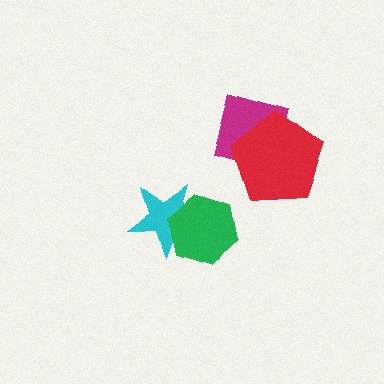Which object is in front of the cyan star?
The green hexagon is in front of the cyan star.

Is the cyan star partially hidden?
Yes, it is partially covered by another shape.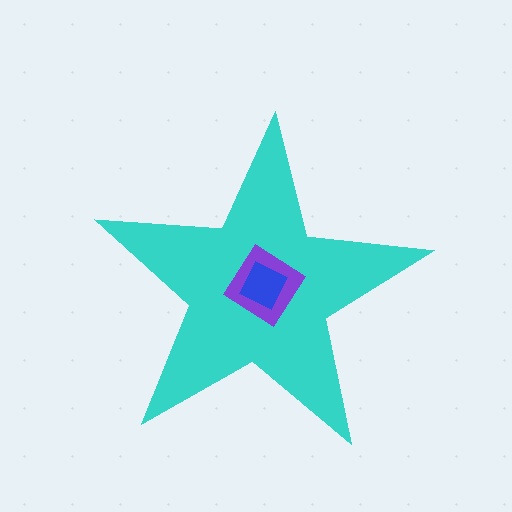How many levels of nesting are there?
3.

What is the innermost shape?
The blue diamond.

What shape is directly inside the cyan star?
The purple diamond.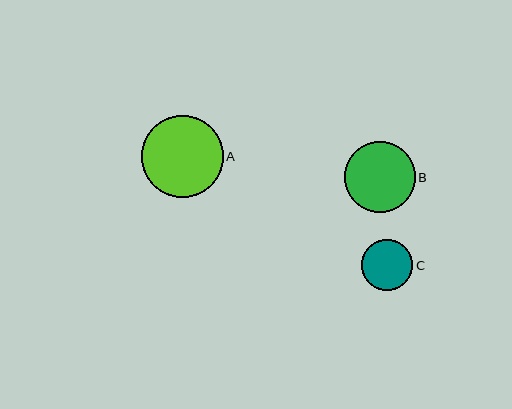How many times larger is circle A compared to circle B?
Circle A is approximately 1.2 times the size of circle B.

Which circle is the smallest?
Circle C is the smallest with a size of approximately 51 pixels.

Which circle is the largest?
Circle A is the largest with a size of approximately 82 pixels.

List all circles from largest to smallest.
From largest to smallest: A, B, C.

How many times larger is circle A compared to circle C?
Circle A is approximately 1.6 times the size of circle C.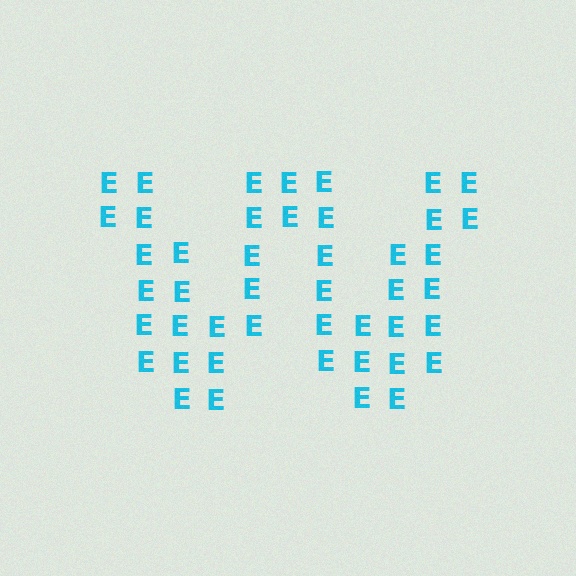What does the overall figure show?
The overall figure shows the letter W.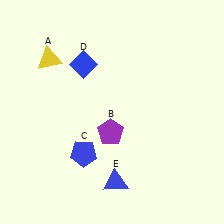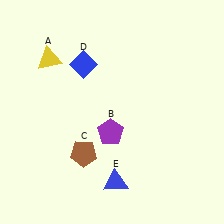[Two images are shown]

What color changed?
The pentagon (C) changed from blue in Image 1 to brown in Image 2.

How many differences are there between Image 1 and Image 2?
There is 1 difference between the two images.